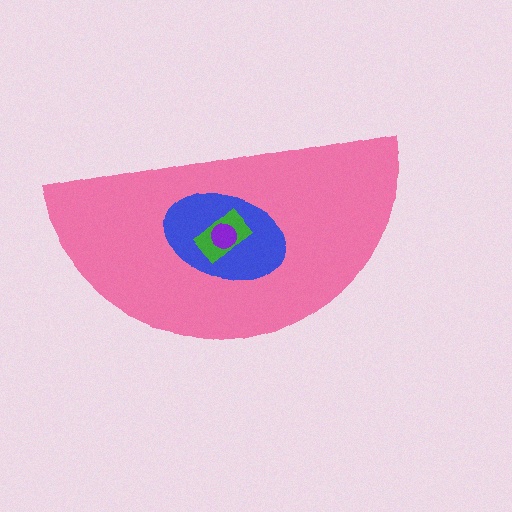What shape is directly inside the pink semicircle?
The blue ellipse.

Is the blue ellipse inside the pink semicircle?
Yes.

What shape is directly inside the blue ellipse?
The green rectangle.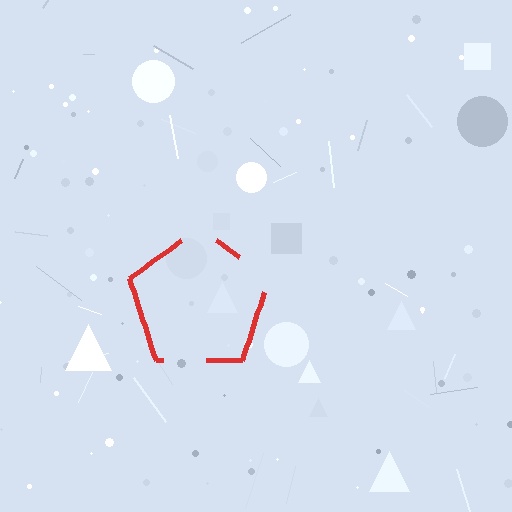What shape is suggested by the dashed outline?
The dashed outline suggests a pentagon.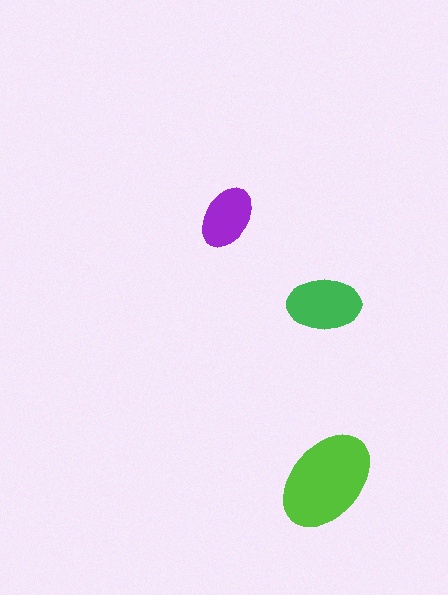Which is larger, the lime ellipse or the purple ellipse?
The lime one.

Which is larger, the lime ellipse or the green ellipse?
The lime one.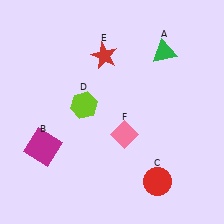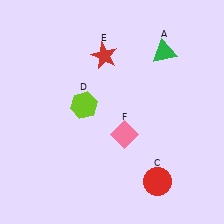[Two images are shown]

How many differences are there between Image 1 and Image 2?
There is 1 difference between the two images.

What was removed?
The magenta square (B) was removed in Image 2.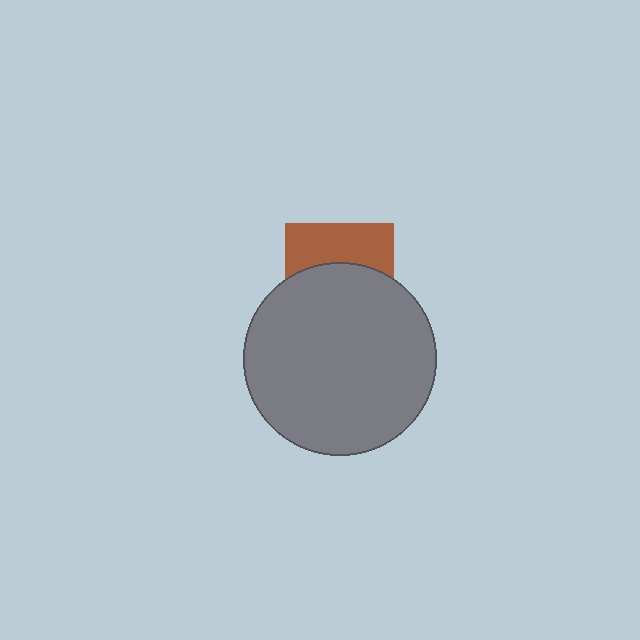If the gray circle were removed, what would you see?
You would see the complete brown square.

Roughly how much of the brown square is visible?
A small part of it is visible (roughly 40%).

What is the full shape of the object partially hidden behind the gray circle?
The partially hidden object is a brown square.